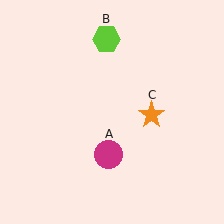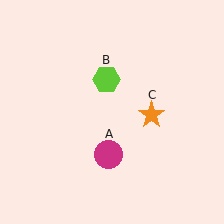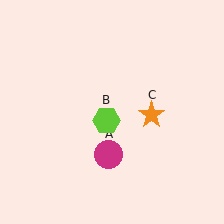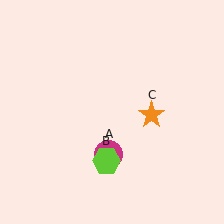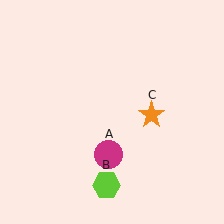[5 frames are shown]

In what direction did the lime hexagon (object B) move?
The lime hexagon (object B) moved down.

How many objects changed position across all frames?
1 object changed position: lime hexagon (object B).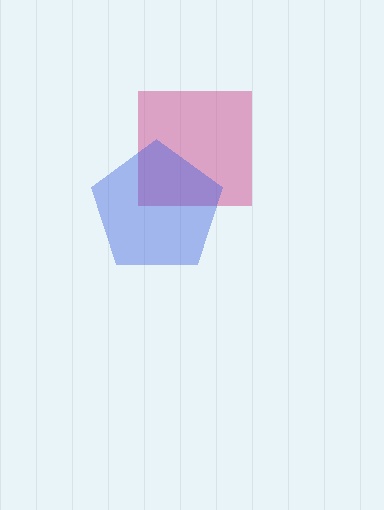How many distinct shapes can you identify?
There are 2 distinct shapes: a magenta square, a blue pentagon.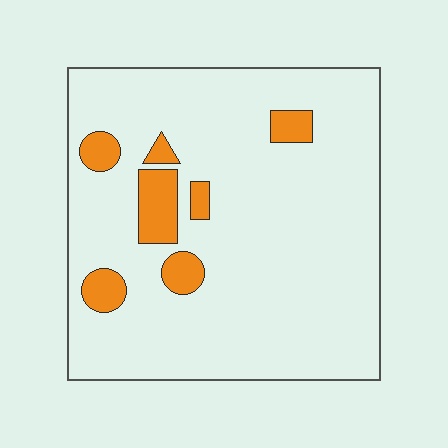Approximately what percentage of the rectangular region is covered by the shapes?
Approximately 10%.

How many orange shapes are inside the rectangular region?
7.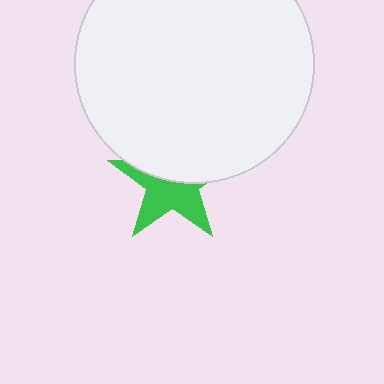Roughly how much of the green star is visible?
About half of it is visible (roughly 52%).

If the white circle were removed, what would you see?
You would see the complete green star.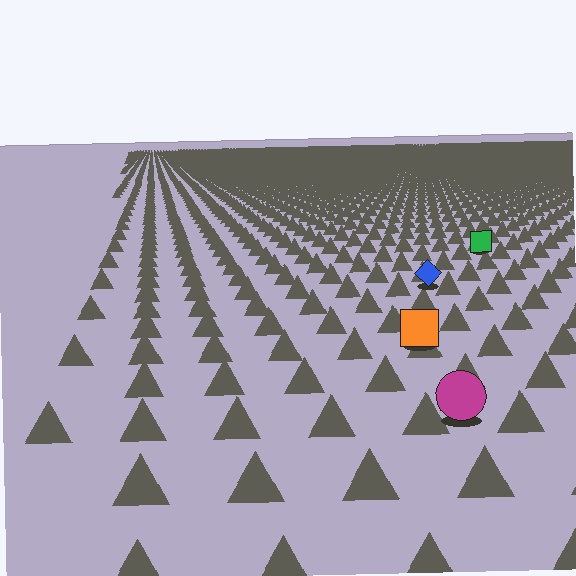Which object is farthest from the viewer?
The green square is farthest from the viewer. It appears smaller and the ground texture around it is denser.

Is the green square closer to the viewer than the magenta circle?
No. The magenta circle is closer — you can tell from the texture gradient: the ground texture is coarser near it.